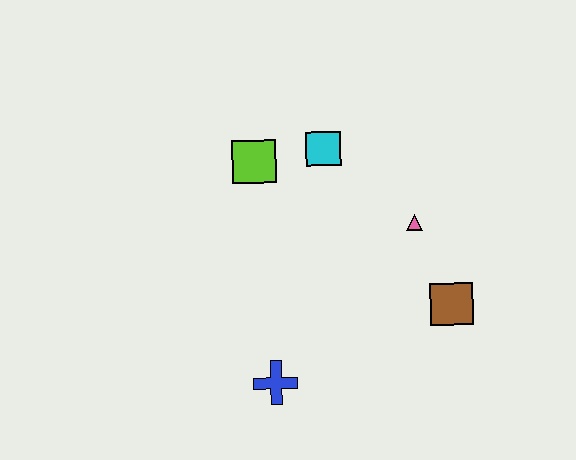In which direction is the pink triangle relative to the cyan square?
The pink triangle is to the right of the cyan square.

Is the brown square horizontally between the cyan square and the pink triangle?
No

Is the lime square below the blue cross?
No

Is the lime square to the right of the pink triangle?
No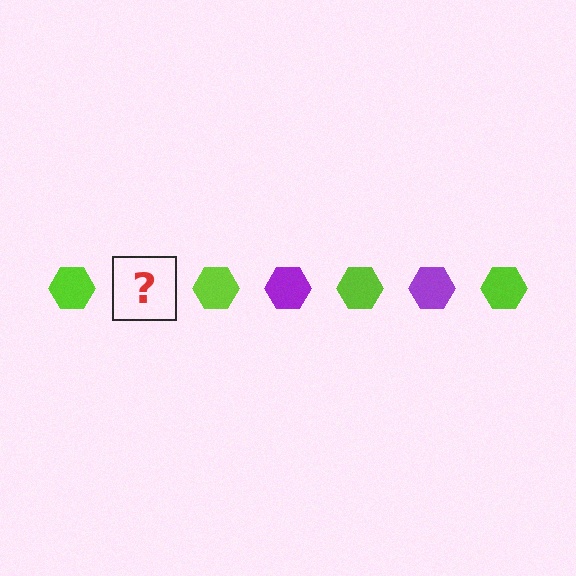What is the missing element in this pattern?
The missing element is a purple hexagon.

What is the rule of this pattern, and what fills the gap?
The rule is that the pattern cycles through lime, purple hexagons. The gap should be filled with a purple hexagon.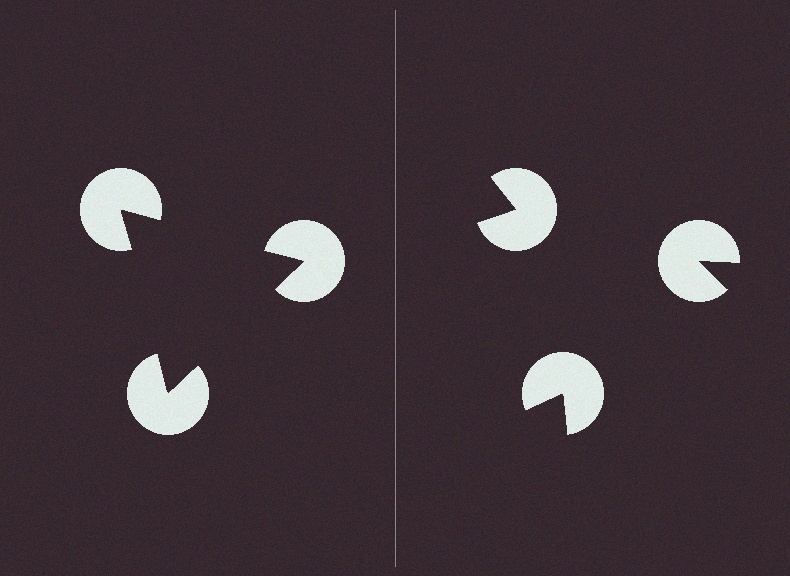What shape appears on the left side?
An illusory triangle.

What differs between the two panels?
The pac-man discs are positioned identically on both sides; only the wedge orientations differ. On the left they align to a triangle; on the right they are misaligned.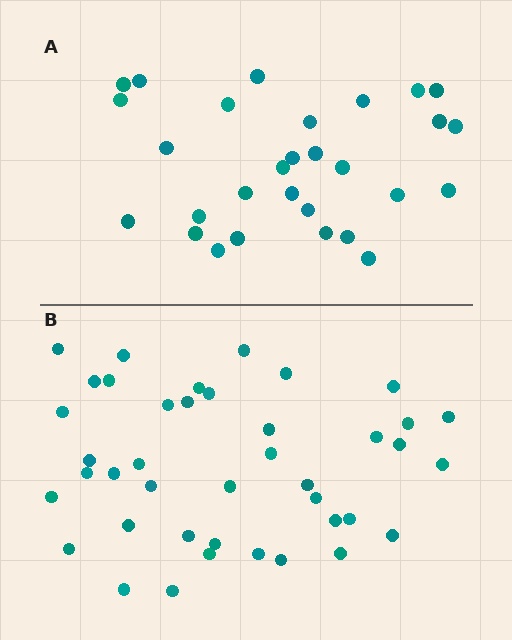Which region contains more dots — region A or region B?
Region B (the bottom region) has more dots.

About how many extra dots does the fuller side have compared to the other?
Region B has roughly 12 or so more dots than region A.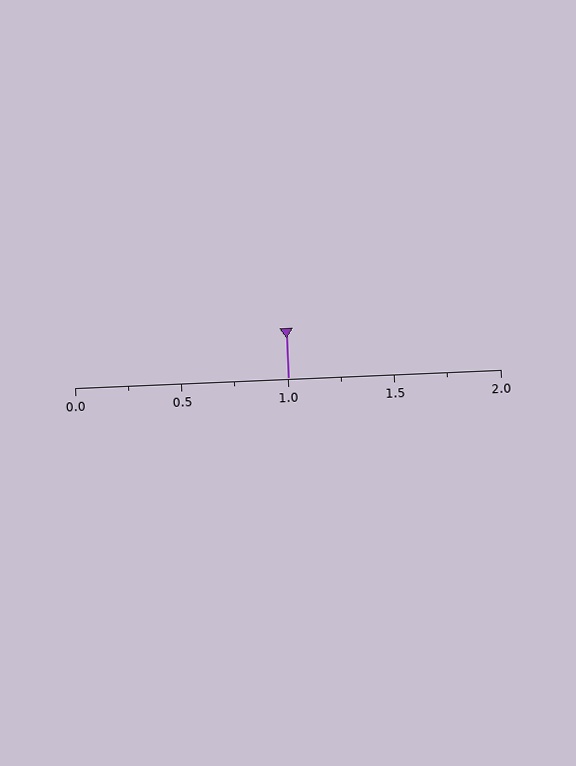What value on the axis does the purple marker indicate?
The marker indicates approximately 1.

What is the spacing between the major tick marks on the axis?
The major ticks are spaced 0.5 apart.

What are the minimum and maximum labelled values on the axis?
The axis runs from 0.0 to 2.0.